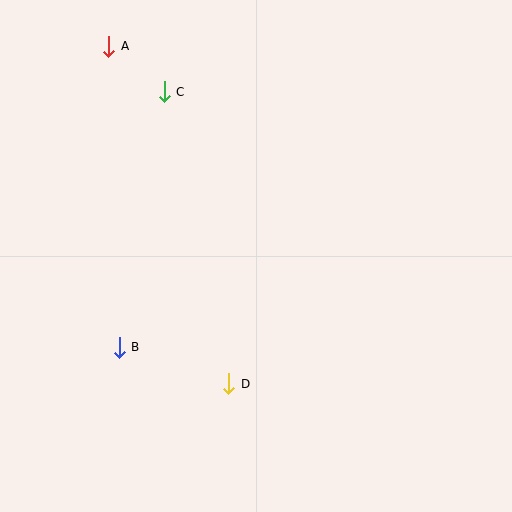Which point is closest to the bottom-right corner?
Point D is closest to the bottom-right corner.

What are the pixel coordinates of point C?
Point C is at (164, 92).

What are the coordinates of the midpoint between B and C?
The midpoint between B and C is at (142, 219).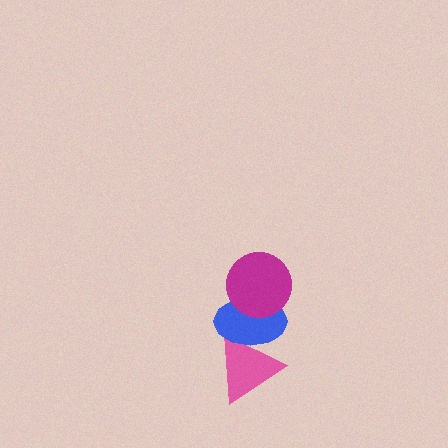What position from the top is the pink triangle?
The pink triangle is 3rd from the top.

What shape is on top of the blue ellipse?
The magenta circle is on top of the blue ellipse.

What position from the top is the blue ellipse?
The blue ellipse is 2nd from the top.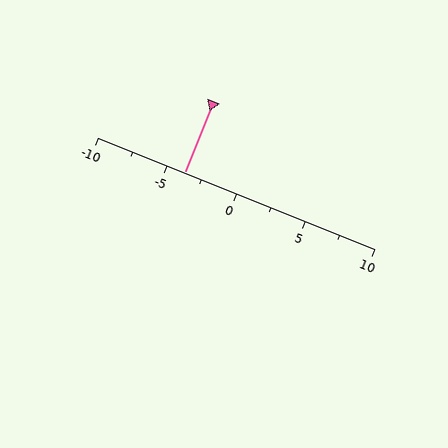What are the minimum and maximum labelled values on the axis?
The axis runs from -10 to 10.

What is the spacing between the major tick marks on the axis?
The major ticks are spaced 5 apart.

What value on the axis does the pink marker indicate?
The marker indicates approximately -3.8.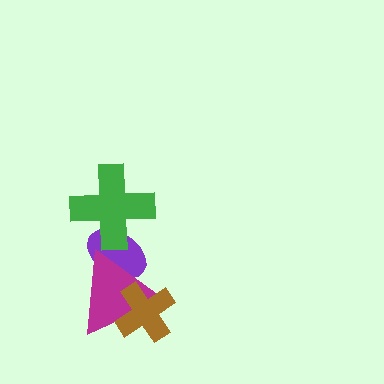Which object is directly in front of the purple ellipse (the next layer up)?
The magenta triangle is directly in front of the purple ellipse.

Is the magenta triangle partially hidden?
Yes, it is partially covered by another shape.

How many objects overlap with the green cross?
1 object overlaps with the green cross.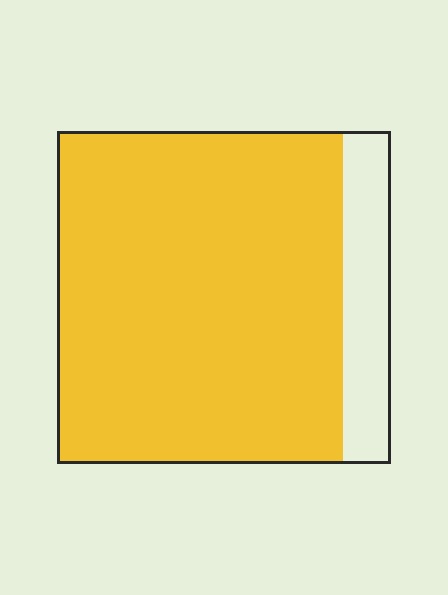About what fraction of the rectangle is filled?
About seven eighths (7/8).